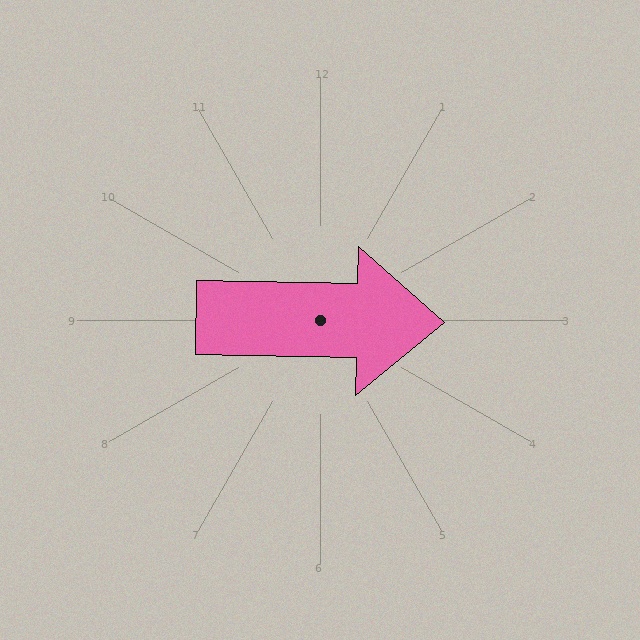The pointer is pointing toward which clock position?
Roughly 3 o'clock.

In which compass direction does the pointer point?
East.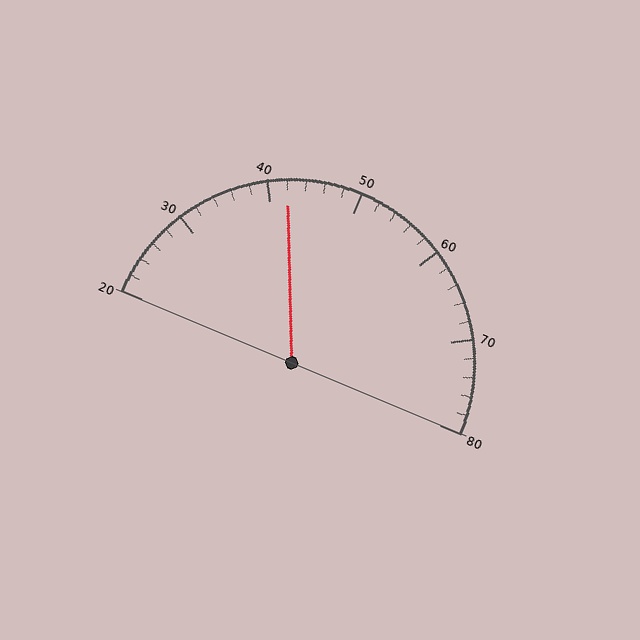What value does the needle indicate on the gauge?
The needle indicates approximately 42.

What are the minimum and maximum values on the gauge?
The gauge ranges from 20 to 80.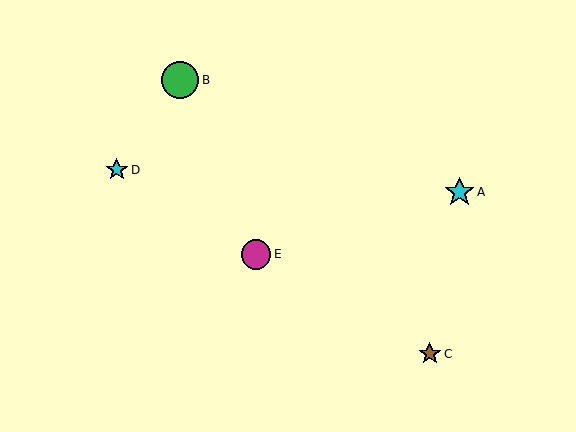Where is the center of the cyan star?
The center of the cyan star is at (117, 170).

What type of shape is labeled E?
Shape E is a magenta circle.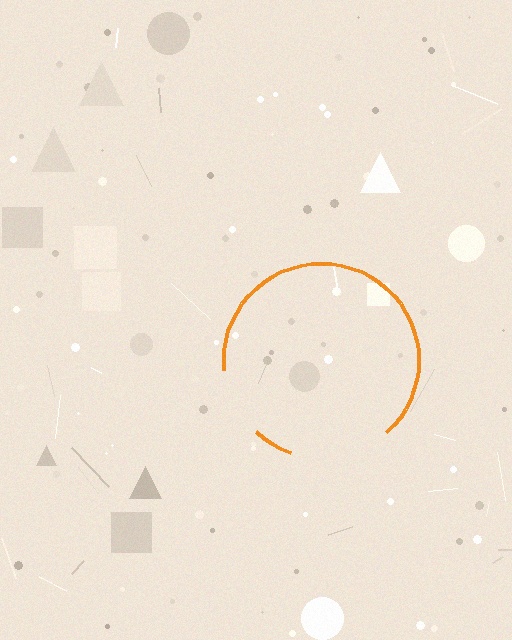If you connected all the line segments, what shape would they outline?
They would outline a circle.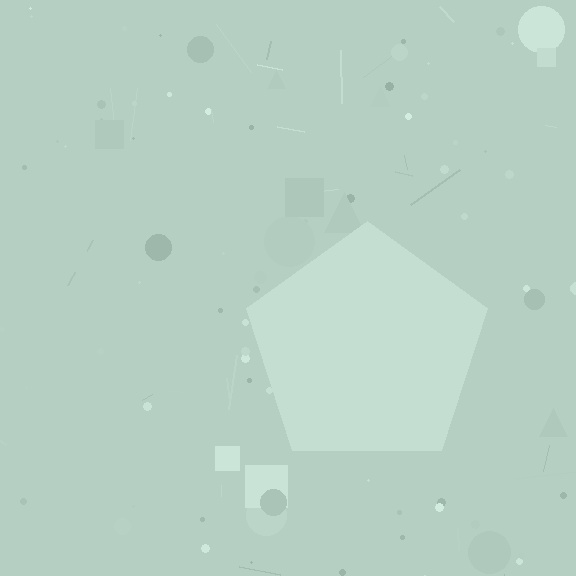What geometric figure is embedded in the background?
A pentagon is embedded in the background.